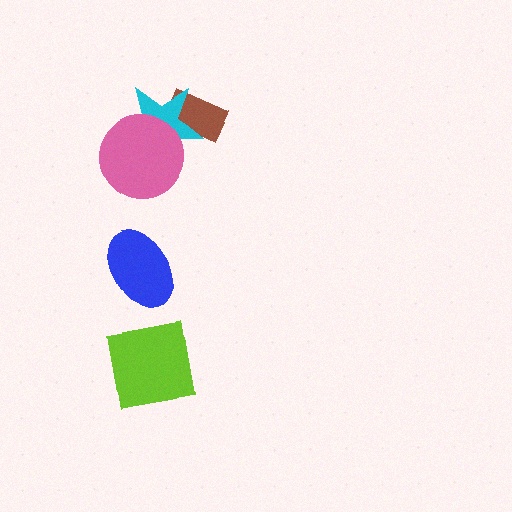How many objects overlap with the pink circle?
1 object overlaps with the pink circle.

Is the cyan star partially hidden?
Yes, it is partially covered by another shape.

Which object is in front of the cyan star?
The pink circle is in front of the cyan star.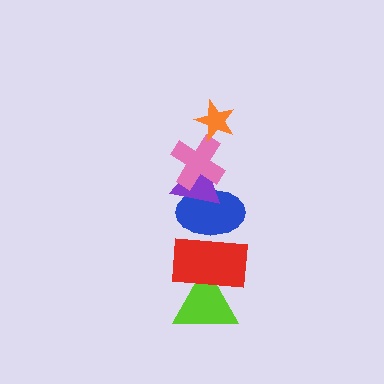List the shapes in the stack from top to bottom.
From top to bottom: the orange star, the pink cross, the purple triangle, the blue ellipse, the red rectangle, the lime triangle.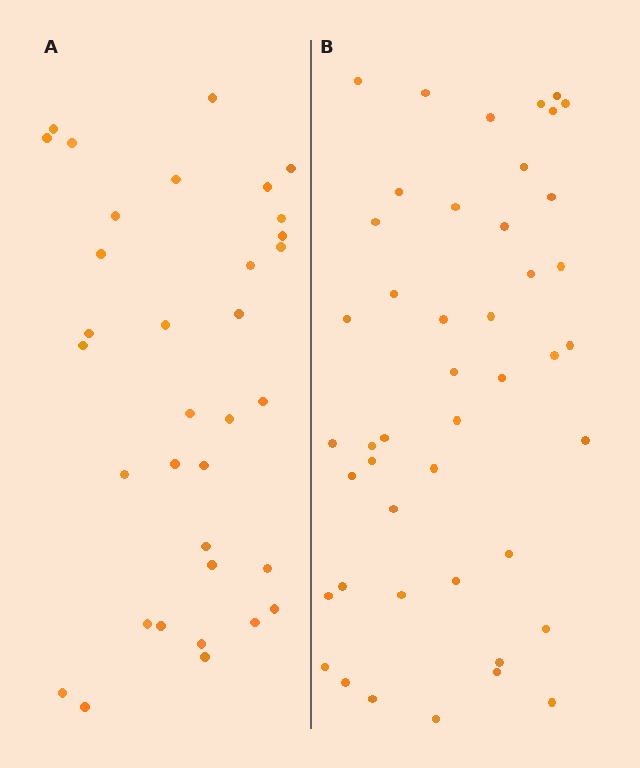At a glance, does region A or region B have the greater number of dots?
Region B (the right region) has more dots.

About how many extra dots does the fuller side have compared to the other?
Region B has roughly 12 or so more dots than region A.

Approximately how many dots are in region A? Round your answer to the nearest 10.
About 30 dots. (The exact count is 34, which rounds to 30.)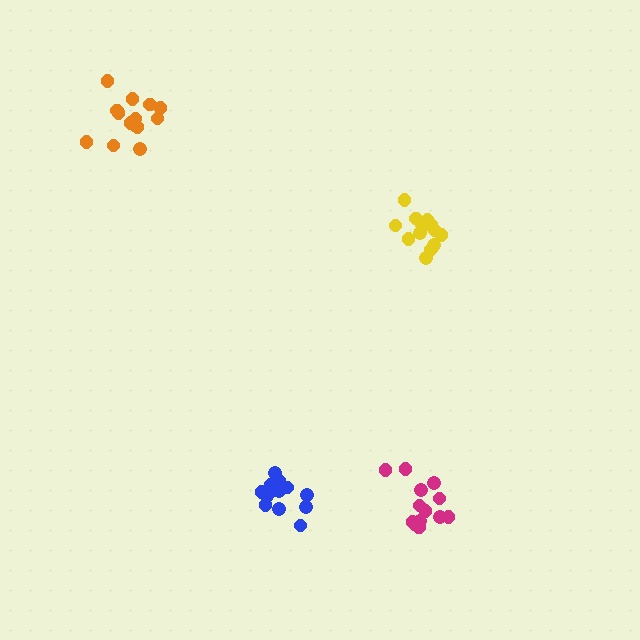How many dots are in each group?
Group 1: 14 dots, Group 2: 17 dots, Group 3: 14 dots, Group 4: 14 dots (59 total).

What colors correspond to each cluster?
The clusters are colored: magenta, blue, yellow, orange.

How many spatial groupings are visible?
There are 4 spatial groupings.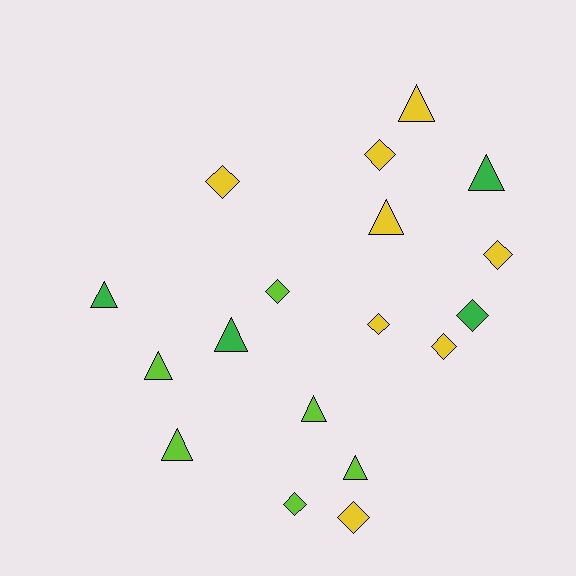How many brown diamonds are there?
There are no brown diamonds.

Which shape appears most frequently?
Diamond, with 9 objects.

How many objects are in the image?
There are 18 objects.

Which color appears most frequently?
Yellow, with 8 objects.